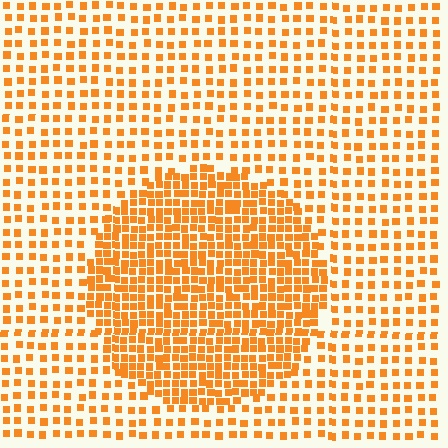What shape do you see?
I see a circle.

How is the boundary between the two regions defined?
The boundary is defined by a change in element density (approximately 2.1x ratio). All elements are the same color, size, and shape.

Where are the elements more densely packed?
The elements are more densely packed inside the circle boundary.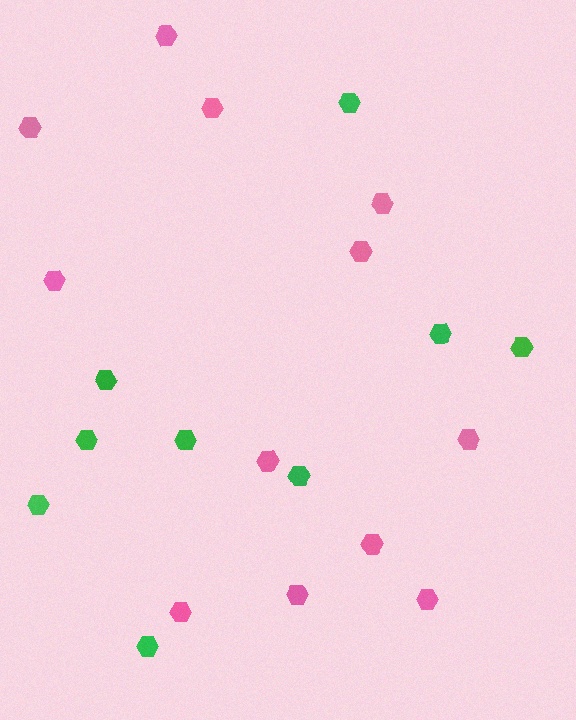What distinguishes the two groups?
There are 2 groups: one group of green hexagons (9) and one group of pink hexagons (12).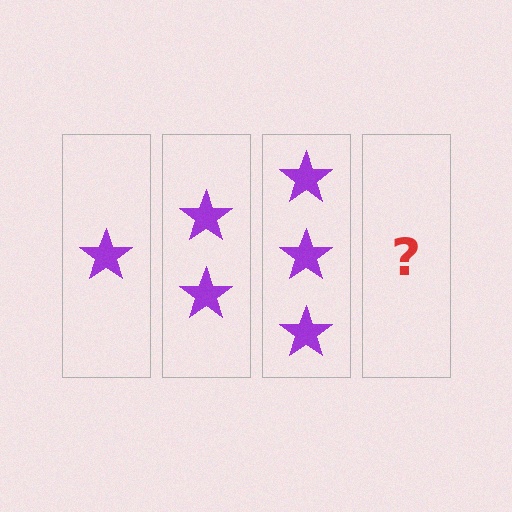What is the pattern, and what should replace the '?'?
The pattern is that each step adds one more star. The '?' should be 4 stars.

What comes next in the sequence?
The next element should be 4 stars.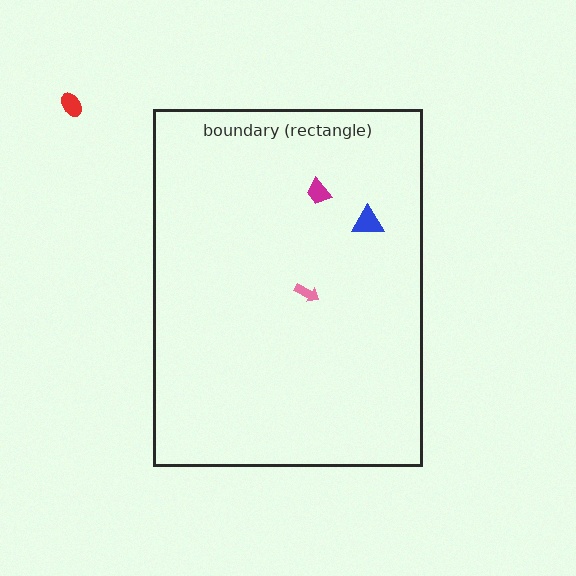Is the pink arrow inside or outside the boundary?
Inside.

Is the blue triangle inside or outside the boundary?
Inside.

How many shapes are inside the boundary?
3 inside, 1 outside.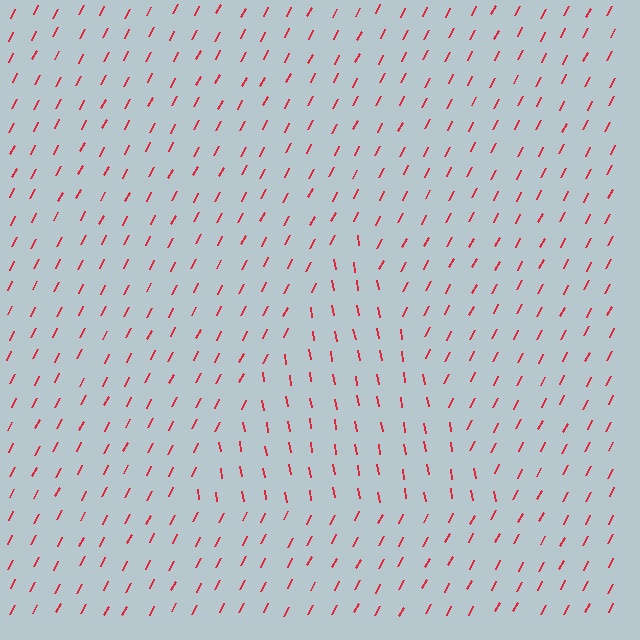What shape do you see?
I see a triangle.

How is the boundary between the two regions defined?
The boundary is defined purely by a change in line orientation (approximately 36 degrees difference). All lines are the same color and thickness.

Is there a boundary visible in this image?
Yes, there is a texture boundary formed by a change in line orientation.